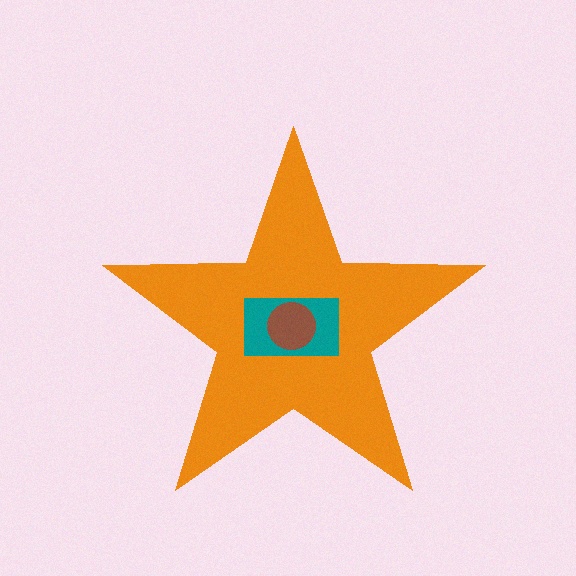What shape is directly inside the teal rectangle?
The brown circle.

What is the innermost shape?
The brown circle.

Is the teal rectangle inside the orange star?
Yes.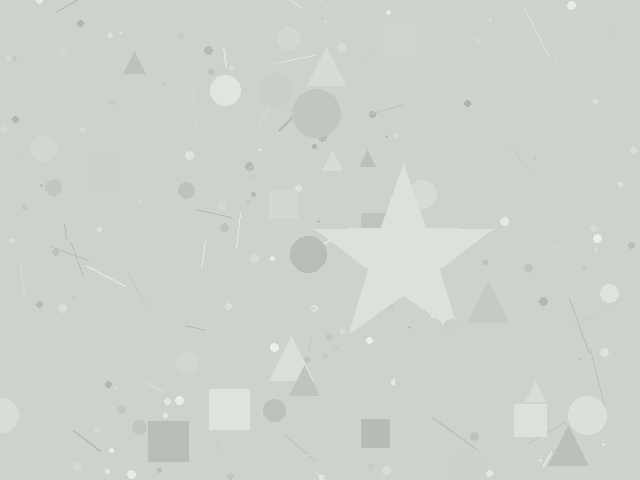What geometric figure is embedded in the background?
A star is embedded in the background.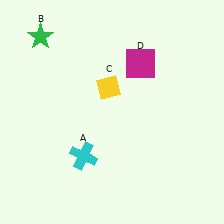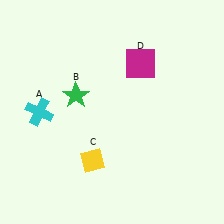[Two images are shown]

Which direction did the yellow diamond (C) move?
The yellow diamond (C) moved down.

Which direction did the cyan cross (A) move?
The cyan cross (A) moved left.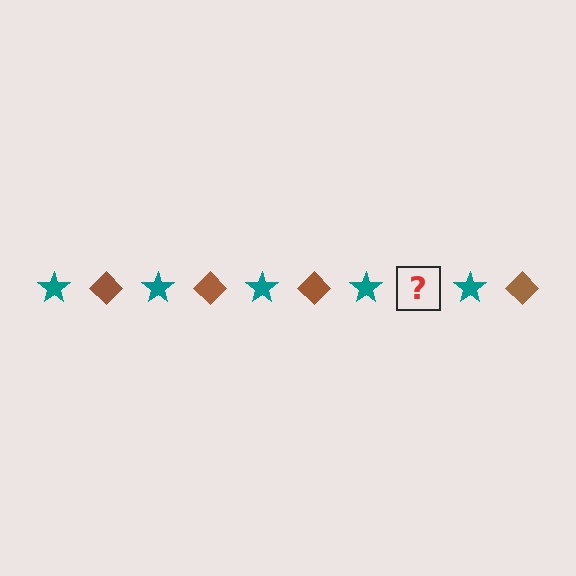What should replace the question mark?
The question mark should be replaced with a brown diamond.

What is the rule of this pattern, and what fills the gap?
The rule is that the pattern alternates between teal star and brown diamond. The gap should be filled with a brown diamond.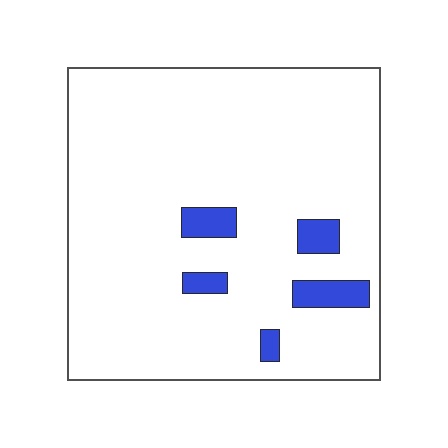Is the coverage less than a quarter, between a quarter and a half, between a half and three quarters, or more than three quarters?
Less than a quarter.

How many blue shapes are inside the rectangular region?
5.